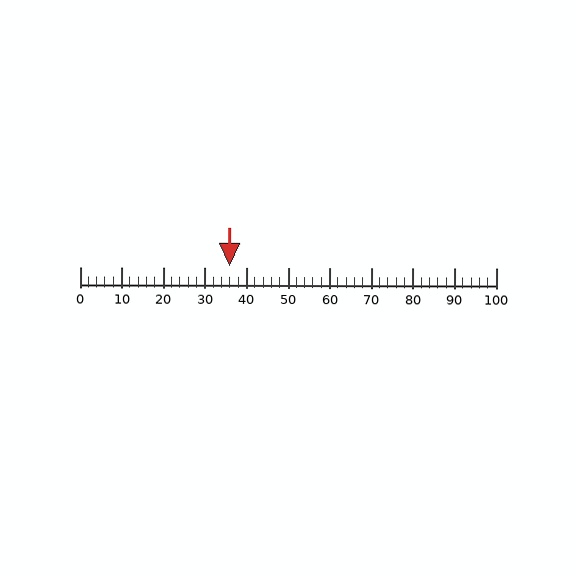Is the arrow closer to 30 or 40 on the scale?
The arrow is closer to 40.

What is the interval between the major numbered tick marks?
The major tick marks are spaced 10 units apart.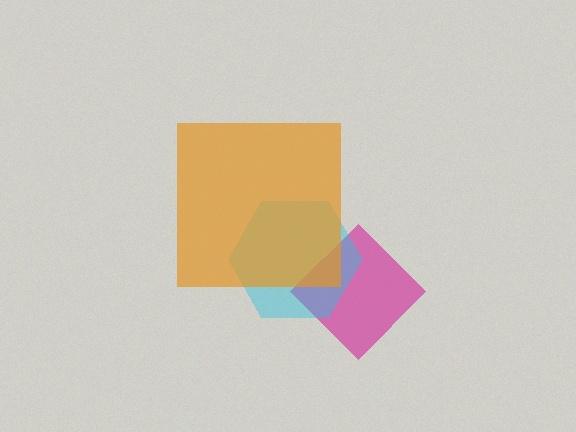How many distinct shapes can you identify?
There are 3 distinct shapes: a magenta diamond, a cyan hexagon, an orange square.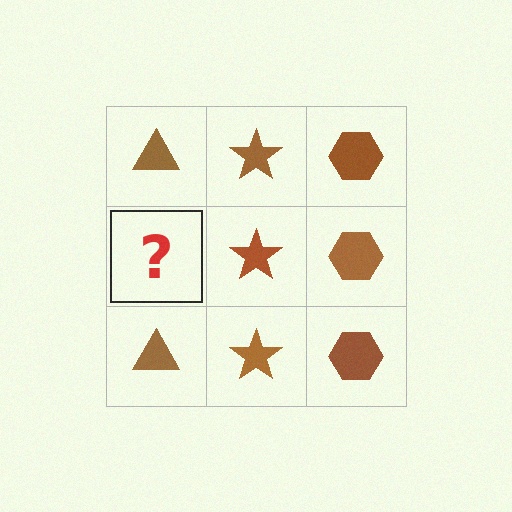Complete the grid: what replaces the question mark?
The question mark should be replaced with a brown triangle.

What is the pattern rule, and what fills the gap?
The rule is that each column has a consistent shape. The gap should be filled with a brown triangle.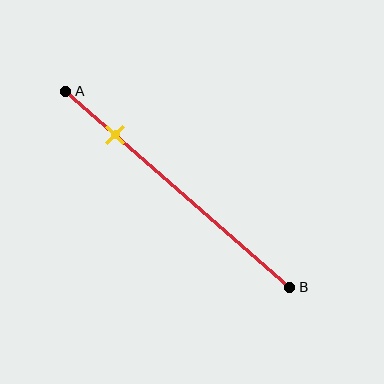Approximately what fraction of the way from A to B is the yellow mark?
The yellow mark is approximately 20% of the way from A to B.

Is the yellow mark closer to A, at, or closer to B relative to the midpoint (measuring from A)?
The yellow mark is closer to point A than the midpoint of segment AB.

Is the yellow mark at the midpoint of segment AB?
No, the mark is at about 20% from A, not at the 50% midpoint.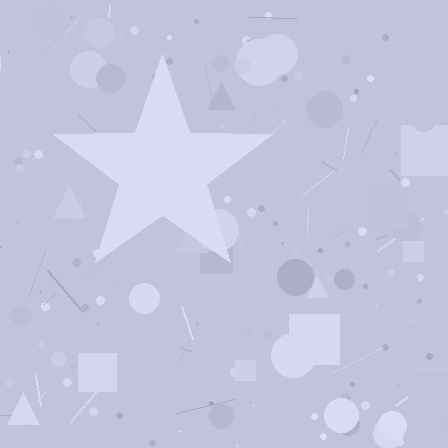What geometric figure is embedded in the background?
A star is embedded in the background.